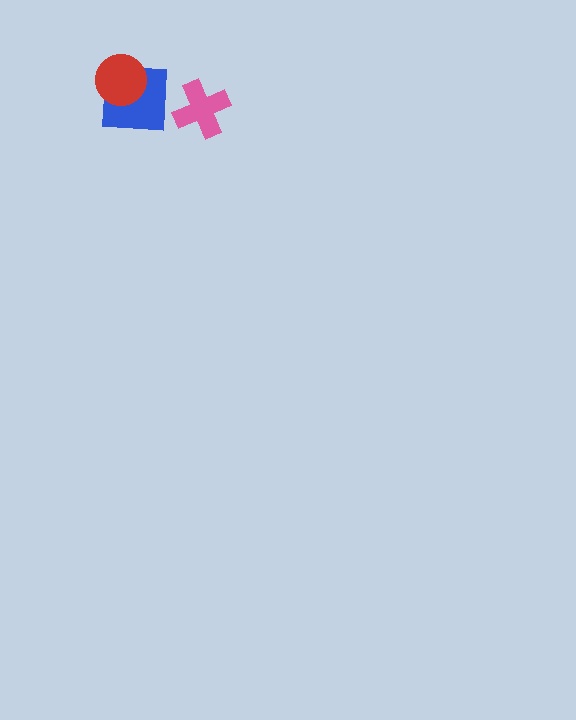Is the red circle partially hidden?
No, no other shape covers it.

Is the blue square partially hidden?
Yes, it is partially covered by another shape.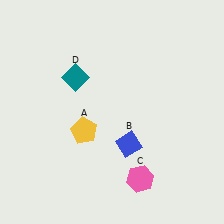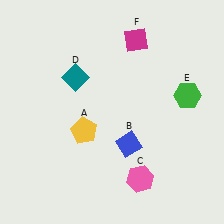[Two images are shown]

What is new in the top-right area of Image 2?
A green hexagon (E) was added in the top-right area of Image 2.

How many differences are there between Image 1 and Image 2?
There are 2 differences between the two images.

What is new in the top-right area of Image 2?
A magenta diamond (F) was added in the top-right area of Image 2.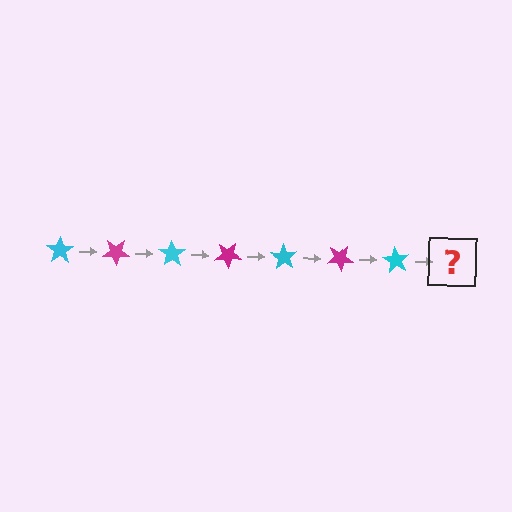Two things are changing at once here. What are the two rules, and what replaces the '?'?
The two rules are that it rotates 35 degrees each step and the color cycles through cyan and magenta. The '?' should be a magenta star, rotated 245 degrees from the start.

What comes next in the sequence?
The next element should be a magenta star, rotated 245 degrees from the start.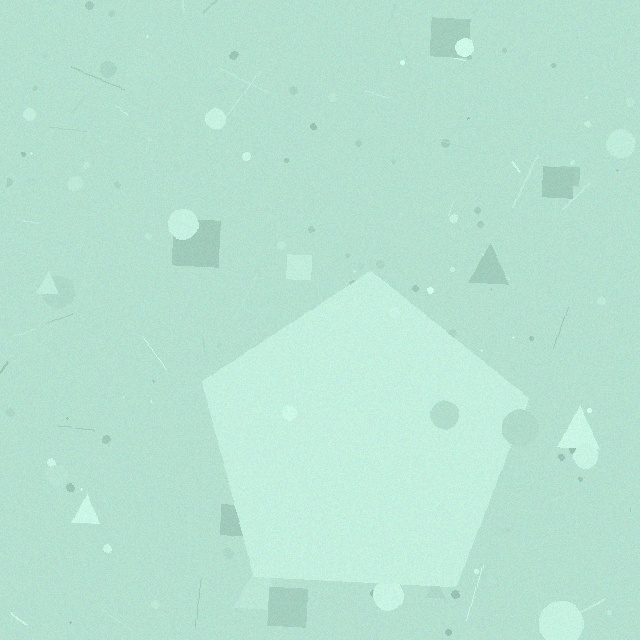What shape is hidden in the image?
A pentagon is hidden in the image.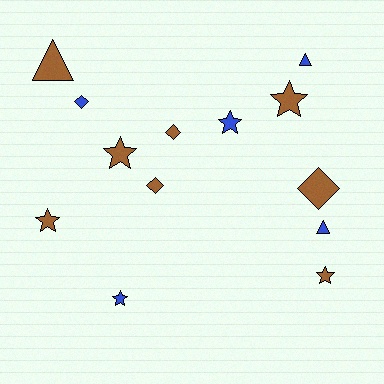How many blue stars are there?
There are 2 blue stars.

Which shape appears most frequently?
Star, with 6 objects.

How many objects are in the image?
There are 13 objects.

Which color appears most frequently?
Brown, with 8 objects.